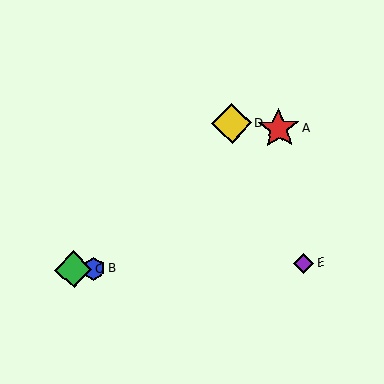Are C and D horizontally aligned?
No, C is at y≈269 and D is at y≈124.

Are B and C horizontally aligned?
Yes, both are at y≈269.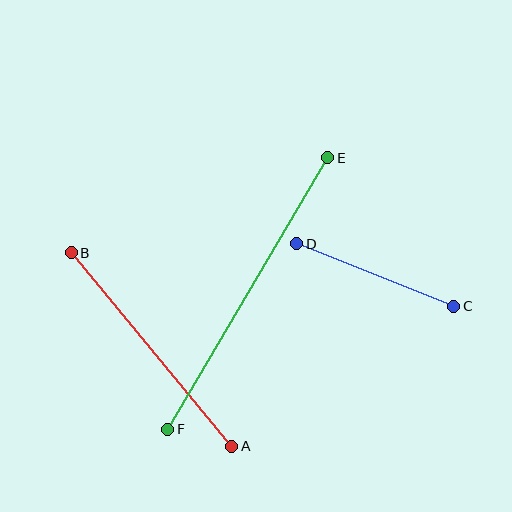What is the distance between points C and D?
The distance is approximately 169 pixels.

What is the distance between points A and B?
The distance is approximately 252 pixels.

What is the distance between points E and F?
The distance is approximately 315 pixels.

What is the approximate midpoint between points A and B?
The midpoint is at approximately (151, 349) pixels.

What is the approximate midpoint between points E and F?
The midpoint is at approximately (248, 293) pixels.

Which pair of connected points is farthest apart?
Points E and F are farthest apart.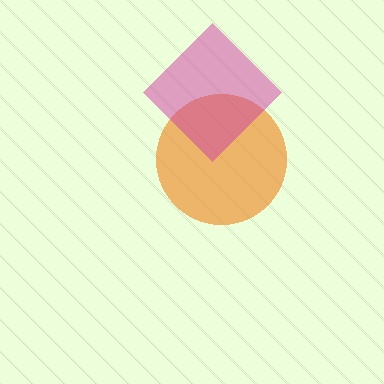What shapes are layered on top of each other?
The layered shapes are: an orange circle, a magenta diamond.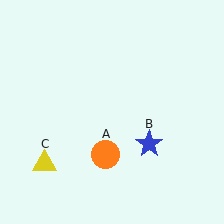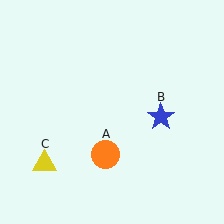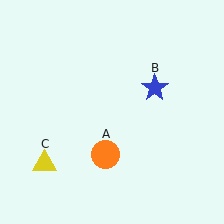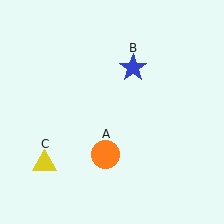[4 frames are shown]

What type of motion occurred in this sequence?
The blue star (object B) rotated counterclockwise around the center of the scene.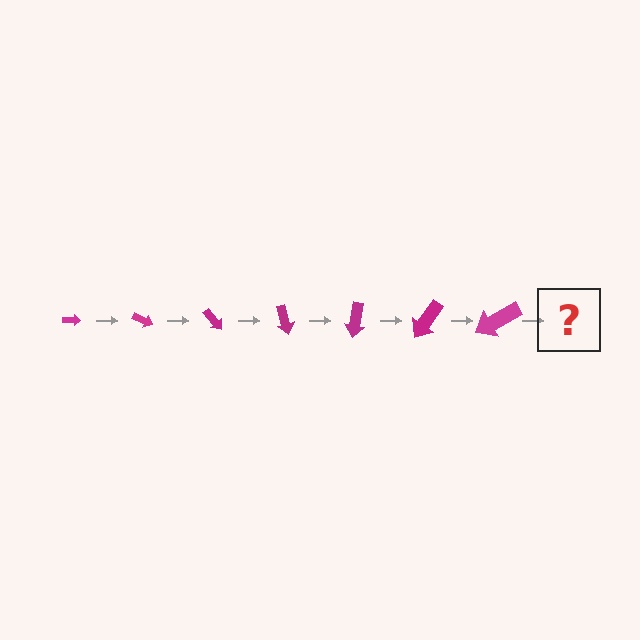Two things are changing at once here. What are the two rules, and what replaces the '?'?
The two rules are that the arrow grows larger each step and it rotates 25 degrees each step. The '?' should be an arrow, larger than the previous one and rotated 175 degrees from the start.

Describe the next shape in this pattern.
It should be an arrow, larger than the previous one and rotated 175 degrees from the start.